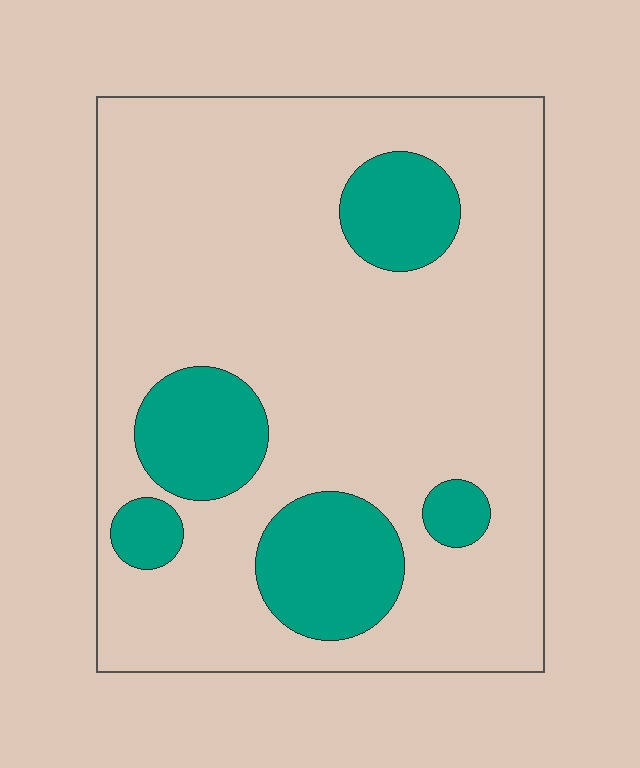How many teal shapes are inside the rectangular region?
5.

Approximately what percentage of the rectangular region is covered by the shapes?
Approximately 20%.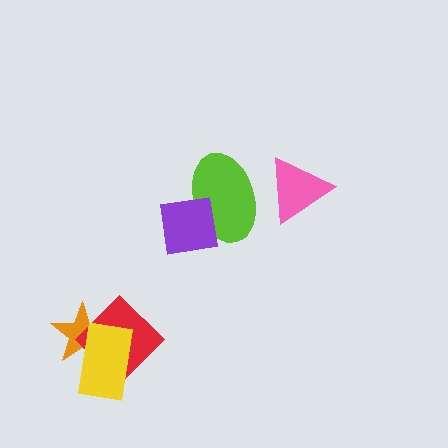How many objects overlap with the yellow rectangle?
2 objects overlap with the yellow rectangle.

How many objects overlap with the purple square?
1 object overlaps with the purple square.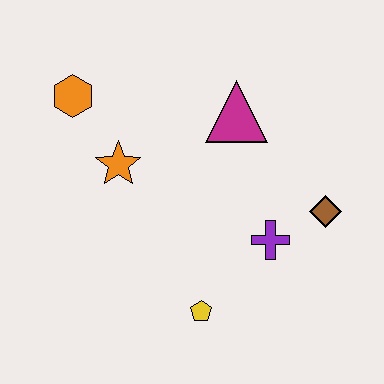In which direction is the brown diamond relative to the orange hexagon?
The brown diamond is to the right of the orange hexagon.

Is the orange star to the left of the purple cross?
Yes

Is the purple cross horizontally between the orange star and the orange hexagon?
No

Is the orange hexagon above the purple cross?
Yes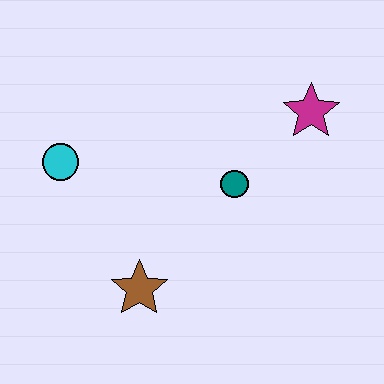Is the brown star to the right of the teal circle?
No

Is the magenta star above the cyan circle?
Yes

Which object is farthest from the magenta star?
The cyan circle is farthest from the magenta star.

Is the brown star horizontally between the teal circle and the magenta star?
No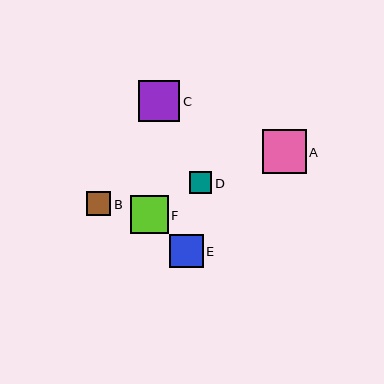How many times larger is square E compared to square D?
Square E is approximately 1.5 times the size of square D.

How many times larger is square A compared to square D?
Square A is approximately 2.0 times the size of square D.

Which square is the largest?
Square A is the largest with a size of approximately 43 pixels.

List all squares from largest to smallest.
From largest to smallest: A, C, F, E, B, D.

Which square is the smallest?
Square D is the smallest with a size of approximately 22 pixels.